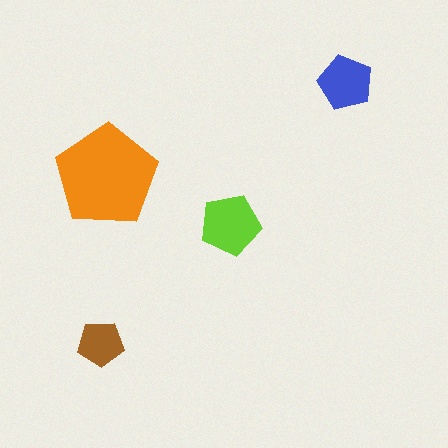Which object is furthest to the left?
The brown pentagon is leftmost.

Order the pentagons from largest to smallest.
the orange one, the lime one, the blue one, the brown one.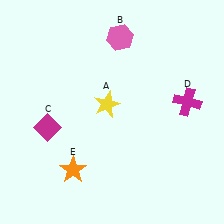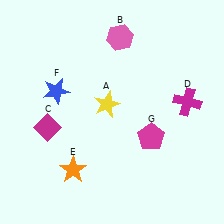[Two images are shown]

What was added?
A blue star (F), a magenta pentagon (G) were added in Image 2.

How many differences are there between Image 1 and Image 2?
There are 2 differences between the two images.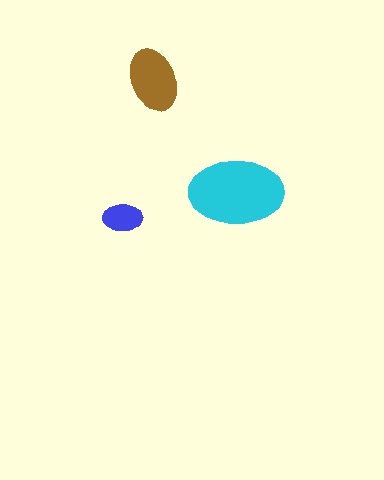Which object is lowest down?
The blue ellipse is bottommost.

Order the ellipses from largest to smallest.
the cyan one, the brown one, the blue one.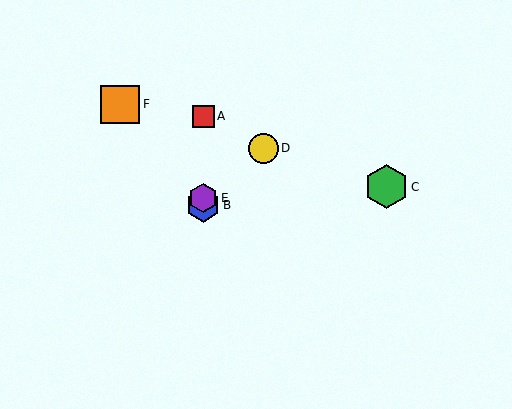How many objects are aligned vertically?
3 objects (A, B, E) are aligned vertically.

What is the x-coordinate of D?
Object D is at x≈263.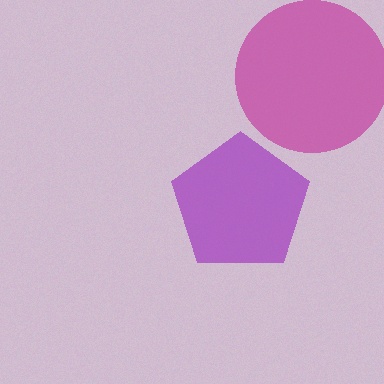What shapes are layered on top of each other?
The layered shapes are: a magenta circle, a purple pentagon.